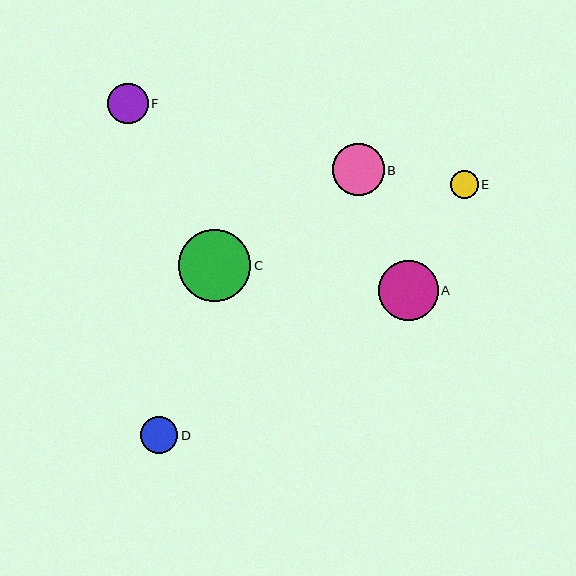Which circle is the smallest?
Circle E is the smallest with a size of approximately 28 pixels.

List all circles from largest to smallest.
From largest to smallest: C, A, B, F, D, E.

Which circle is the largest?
Circle C is the largest with a size of approximately 72 pixels.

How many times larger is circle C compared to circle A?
Circle C is approximately 1.2 times the size of circle A.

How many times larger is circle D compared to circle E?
Circle D is approximately 1.3 times the size of circle E.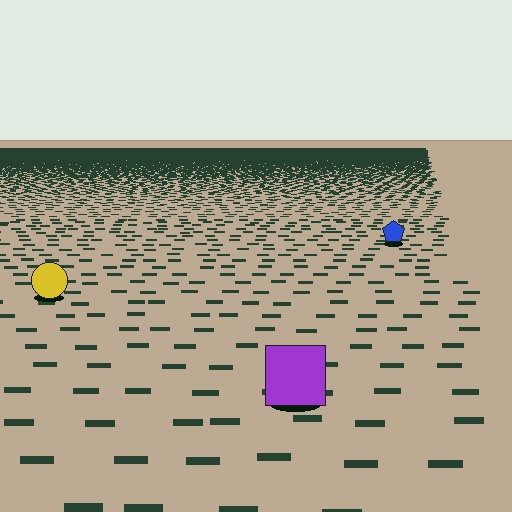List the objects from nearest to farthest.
From nearest to farthest: the purple square, the yellow circle, the blue pentagon.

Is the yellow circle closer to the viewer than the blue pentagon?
Yes. The yellow circle is closer — you can tell from the texture gradient: the ground texture is coarser near it.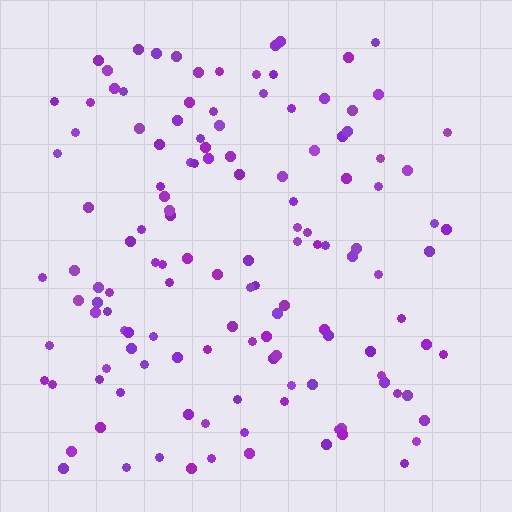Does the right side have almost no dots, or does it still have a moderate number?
Still a moderate number, just noticeably fewer than the left.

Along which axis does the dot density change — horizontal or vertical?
Horizontal.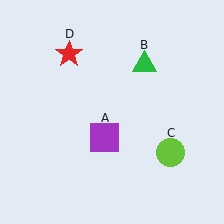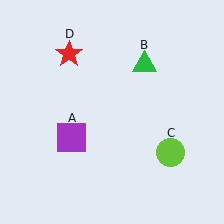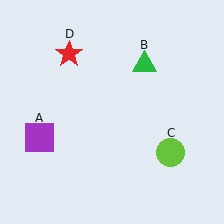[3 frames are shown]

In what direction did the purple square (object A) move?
The purple square (object A) moved left.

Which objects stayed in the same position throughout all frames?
Green triangle (object B) and lime circle (object C) and red star (object D) remained stationary.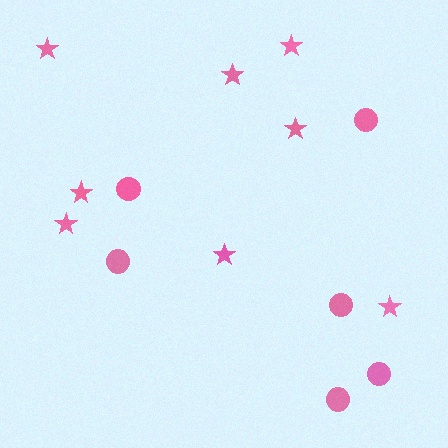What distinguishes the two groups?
There are 2 groups: one group of stars (8) and one group of circles (6).